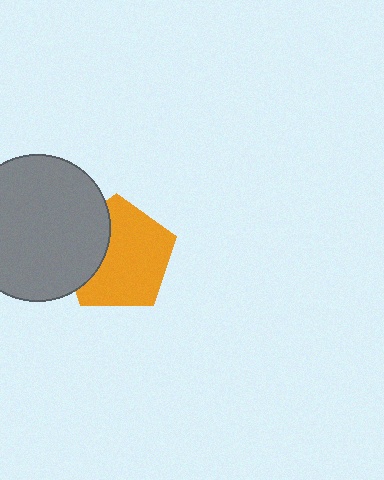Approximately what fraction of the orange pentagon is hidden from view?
Roughly 30% of the orange pentagon is hidden behind the gray circle.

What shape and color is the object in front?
The object in front is a gray circle.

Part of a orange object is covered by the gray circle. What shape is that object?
It is a pentagon.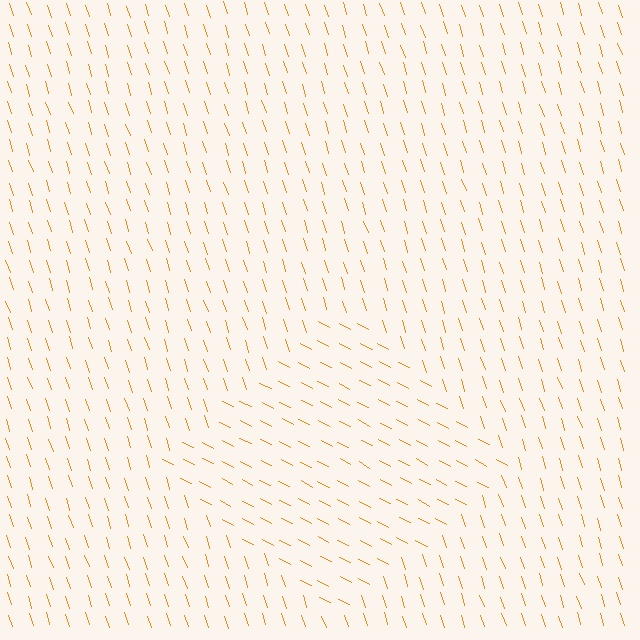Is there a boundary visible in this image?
Yes, there is a texture boundary formed by a change in line orientation.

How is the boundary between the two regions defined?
The boundary is defined purely by a change in line orientation (approximately 45 degrees difference). All lines are the same color and thickness.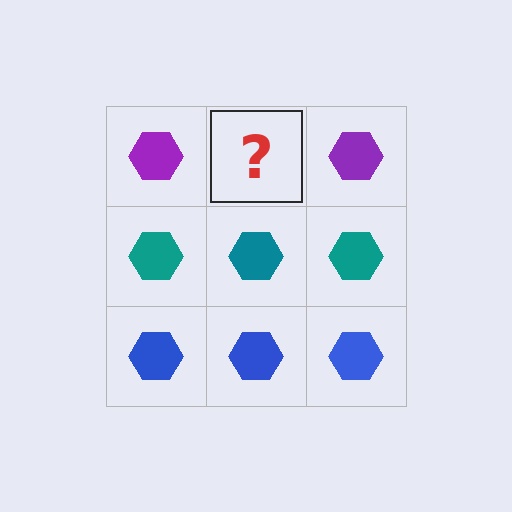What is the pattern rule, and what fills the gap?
The rule is that each row has a consistent color. The gap should be filled with a purple hexagon.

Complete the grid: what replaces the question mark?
The question mark should be replaced with a purple hexagon.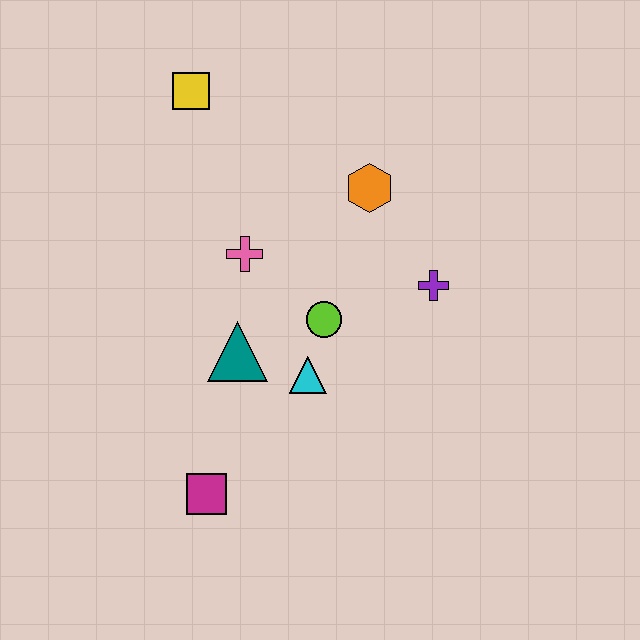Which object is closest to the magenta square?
The teal triangle is closest to the magenta square.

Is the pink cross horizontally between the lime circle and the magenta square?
Yes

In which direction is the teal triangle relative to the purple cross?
The teal triangle is to the left of the purple cross.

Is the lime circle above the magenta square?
Yes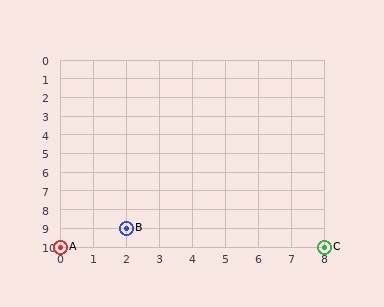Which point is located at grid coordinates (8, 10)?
Point C is at (8, 10).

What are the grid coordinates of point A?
Point A is at grid coordinates (0, 10).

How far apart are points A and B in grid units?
Points A and B are 2 columns and 1 row apart (about 2.2 grid units diagonally).